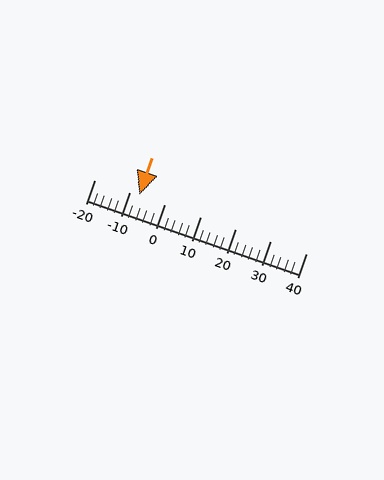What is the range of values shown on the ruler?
The ruler shows values from -20 to 40.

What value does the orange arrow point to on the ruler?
The orange arrow points to approximately -7.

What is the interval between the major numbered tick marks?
The major tick marks are spaced 10 units apart.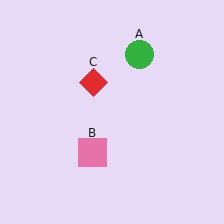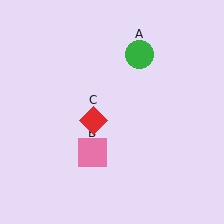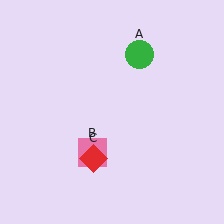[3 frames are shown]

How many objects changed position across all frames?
1 object changed position: red diamond (object C).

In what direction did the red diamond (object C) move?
The red diamond (object C) moved down.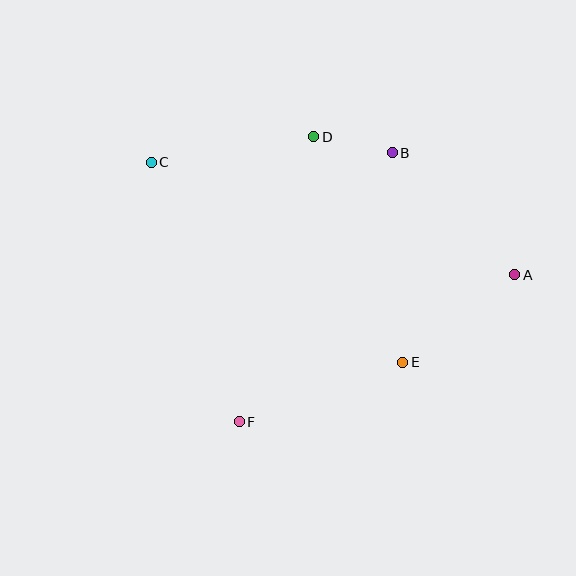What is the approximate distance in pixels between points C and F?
The distance between C and F is approximately 274 pixels.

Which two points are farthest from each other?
Points A and C are farthest from each other.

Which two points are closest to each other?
Points B and D are closest to each other.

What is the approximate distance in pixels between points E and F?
The distance between E and F is approximately 174 pixels.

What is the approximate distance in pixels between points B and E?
The distance between B and E is approximately 210 pixels.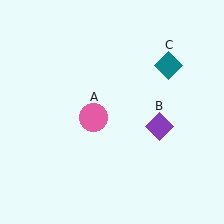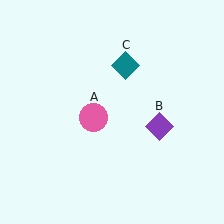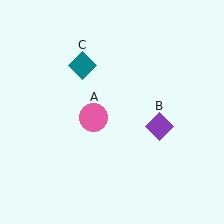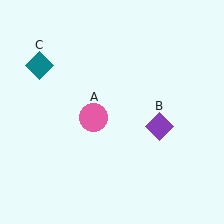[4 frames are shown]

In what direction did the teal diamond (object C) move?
The teal diamond (object C) moved left.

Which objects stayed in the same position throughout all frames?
Pink circle (object A) and purple diamond (object B) remained stationary.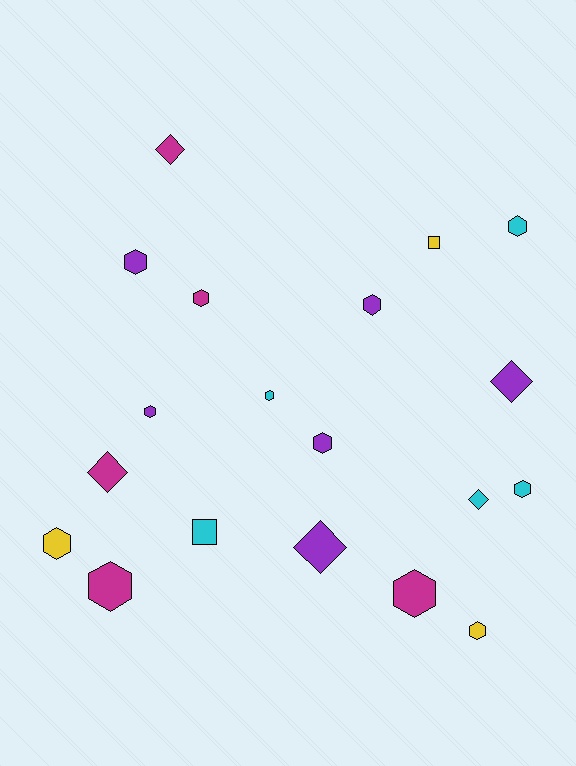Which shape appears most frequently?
Hexagon, with 12 objects.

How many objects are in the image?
There are 19 objects.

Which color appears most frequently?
Purple, with 6 objects.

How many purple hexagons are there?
There are 4 purple hexagons.